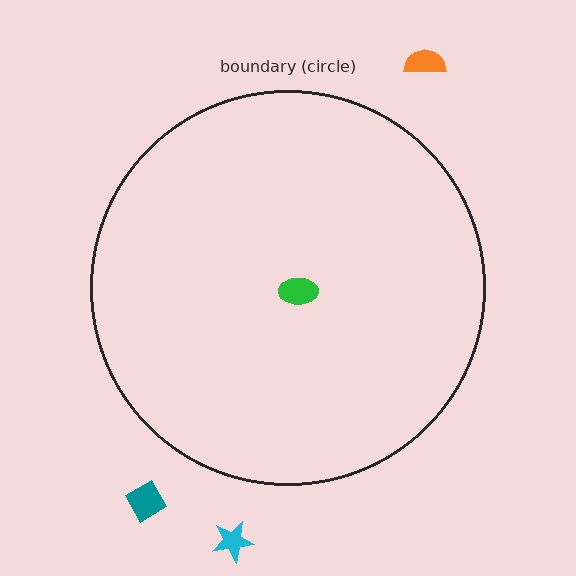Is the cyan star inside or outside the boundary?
Outside.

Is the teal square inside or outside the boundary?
Outside.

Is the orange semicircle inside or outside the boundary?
Outside.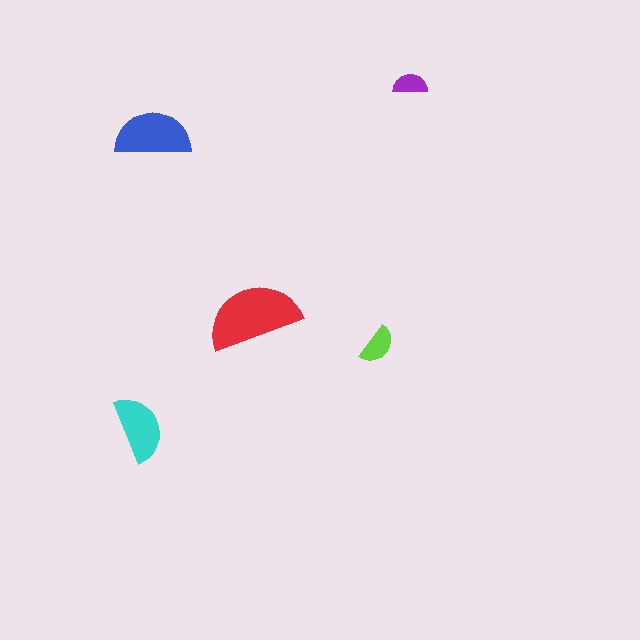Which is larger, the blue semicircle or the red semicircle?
The red one.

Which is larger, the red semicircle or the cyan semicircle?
The red one.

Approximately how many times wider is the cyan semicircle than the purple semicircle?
About 2 times wider.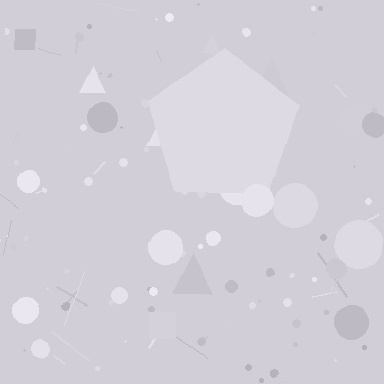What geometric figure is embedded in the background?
A pentagon is embedded in the background.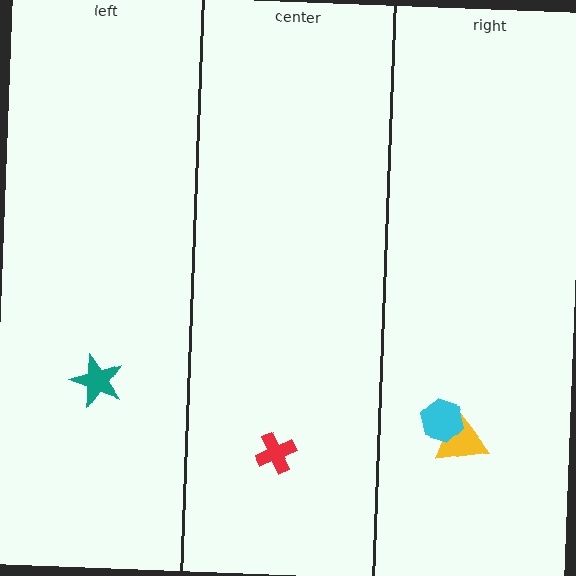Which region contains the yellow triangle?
The right region.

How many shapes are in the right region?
2.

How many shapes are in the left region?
1.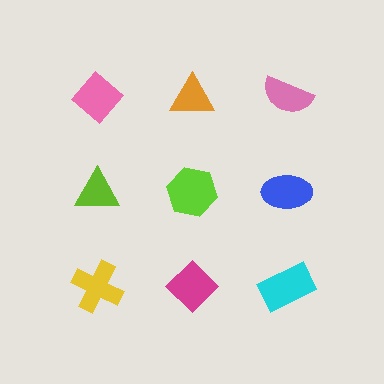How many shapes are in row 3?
3 shapes.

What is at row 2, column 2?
A lime hexagon.